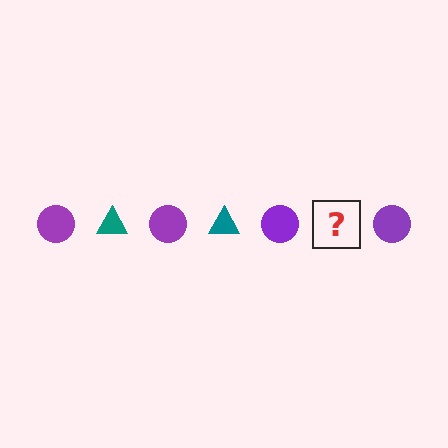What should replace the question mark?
The question mark should be replaced with a teal triangle.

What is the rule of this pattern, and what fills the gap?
The rule is that the pattern alternates between purple circle and teal triangle. The gap should be filled with a teal triangle.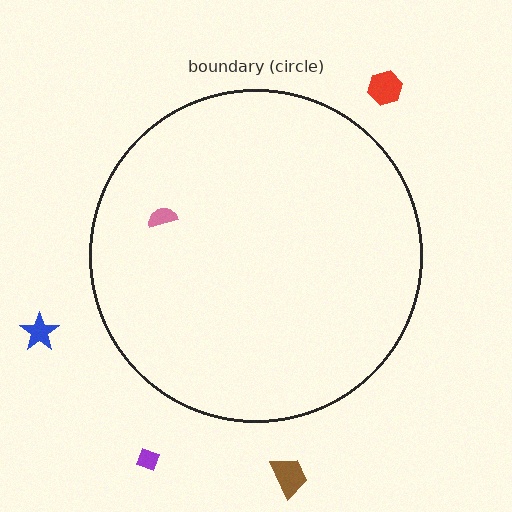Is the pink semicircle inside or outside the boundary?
Inside.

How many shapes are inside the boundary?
1 inside, 4 outside.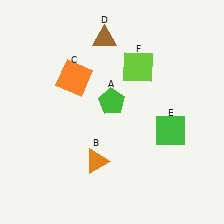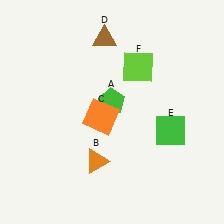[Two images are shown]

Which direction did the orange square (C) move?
The orange square (C) moved down.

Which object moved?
The orange square (C) moved down.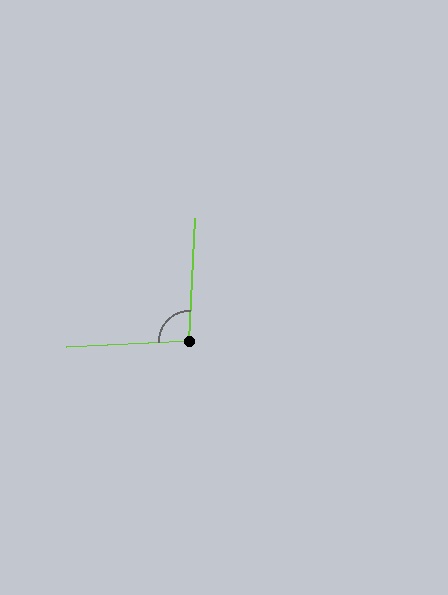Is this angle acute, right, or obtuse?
It is obtuse.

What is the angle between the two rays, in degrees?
Approximately 96 degrees.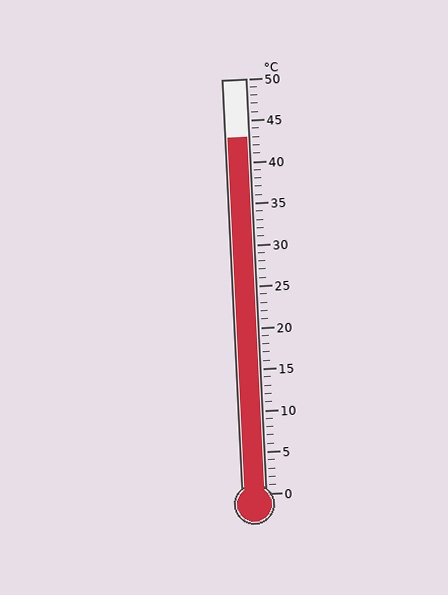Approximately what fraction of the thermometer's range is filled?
The thermometer is filled to approximately 85% of its range.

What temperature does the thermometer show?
The thermometer shows approximately 43°C.